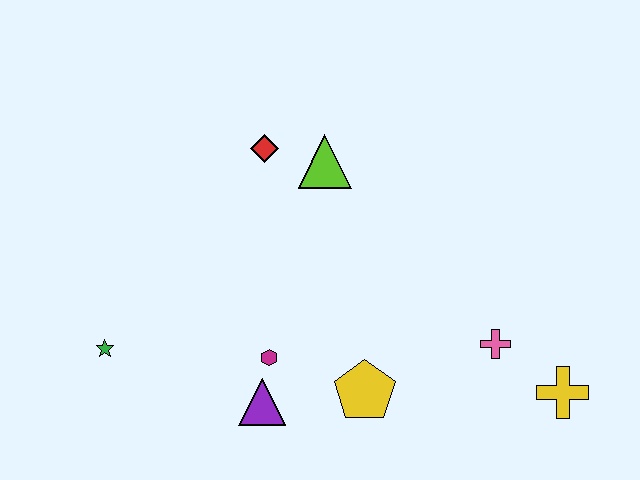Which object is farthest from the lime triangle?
The yellow cross is farthest from the lime triangle.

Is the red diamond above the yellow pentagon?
Yes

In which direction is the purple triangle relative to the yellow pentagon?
The purple triangle is to the left of the yellow pentagon.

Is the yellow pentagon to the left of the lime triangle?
No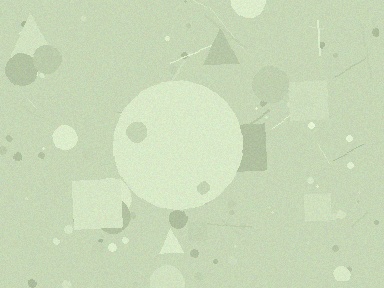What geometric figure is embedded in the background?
A circle is embedded in the background.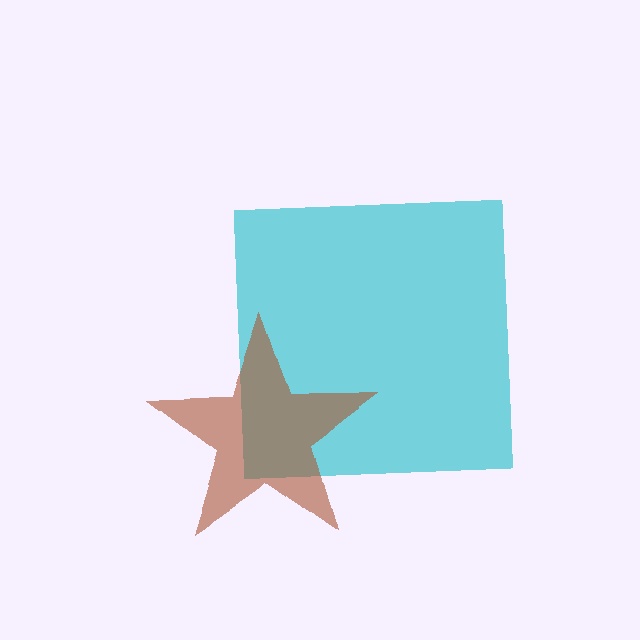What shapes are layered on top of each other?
The layered shapes are: a cyan square, a brown star.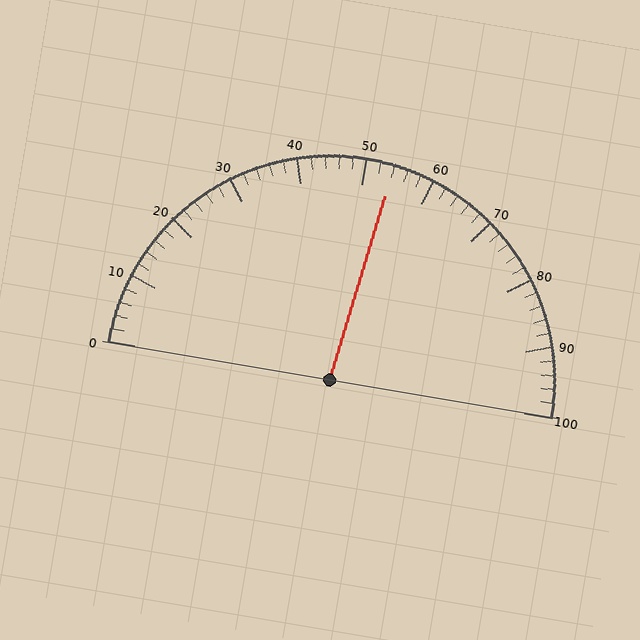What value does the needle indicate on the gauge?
The needle indicates approximately 54.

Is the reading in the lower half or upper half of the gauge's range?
The reading is in the upper half of the range (0 to 100).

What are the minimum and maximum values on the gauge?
The gauge ranges from 0 to 100.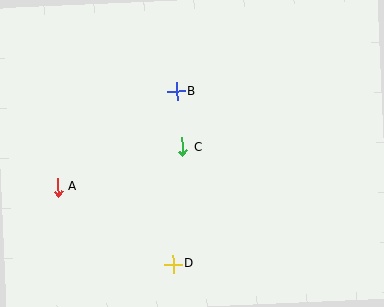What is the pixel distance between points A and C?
The distance between A and C is 131 pixels.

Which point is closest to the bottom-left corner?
Point A is closest to the bottom-left corner.